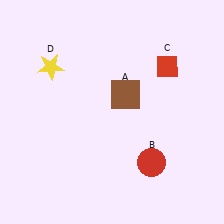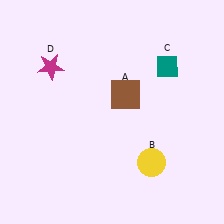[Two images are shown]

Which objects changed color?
B changed from red to yellow. C changed from red to teal. D changed from yellow to magenta.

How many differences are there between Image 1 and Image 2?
There are 3 differences between the two images.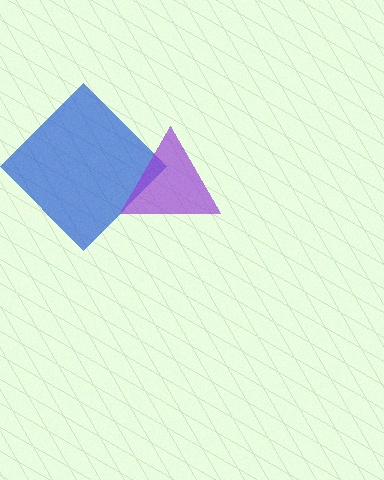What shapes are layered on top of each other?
The layered shapes are: a blue diamond, a purple triangle.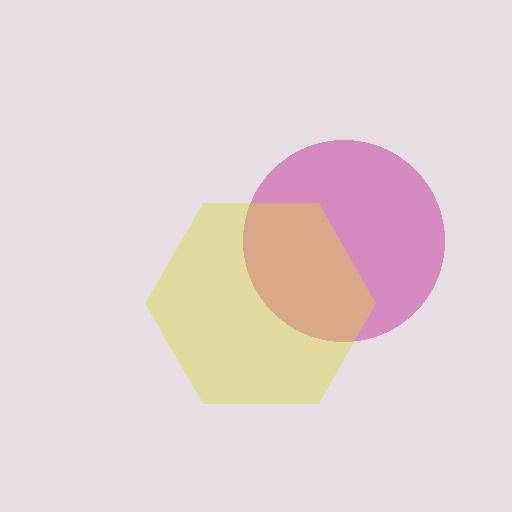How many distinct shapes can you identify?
There are 2 distinct shapes: a magenta circle, a yellow hexagon.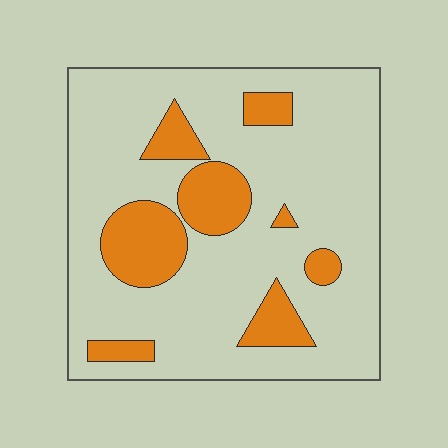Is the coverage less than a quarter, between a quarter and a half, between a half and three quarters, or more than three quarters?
Less than a quarter.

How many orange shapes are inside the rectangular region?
8.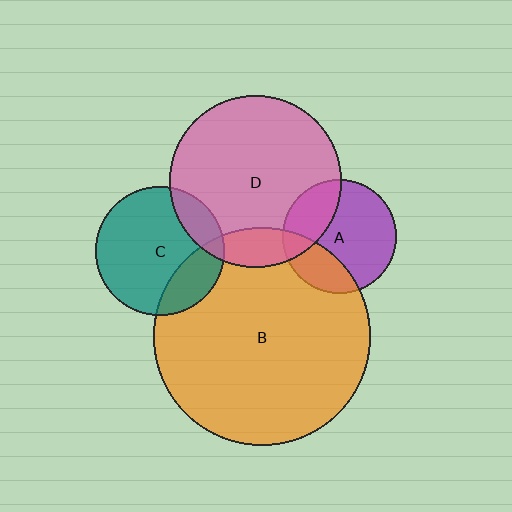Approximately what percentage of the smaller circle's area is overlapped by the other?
Approximately 20%.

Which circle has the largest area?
Circle B (orange).